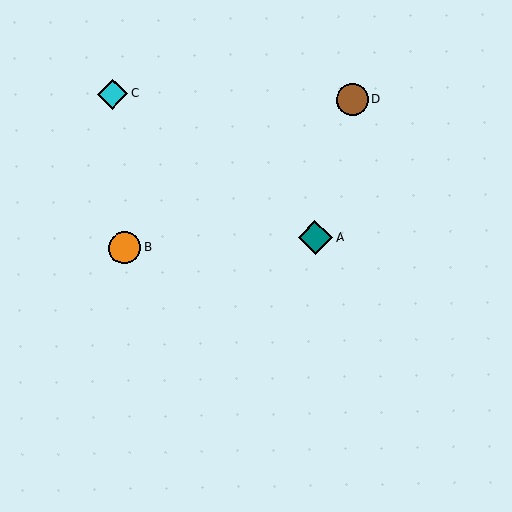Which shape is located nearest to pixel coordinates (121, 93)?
The cyan diamond (labeled C) at (113, 94) is nearest to that location.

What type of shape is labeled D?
Shape D is a brown circle.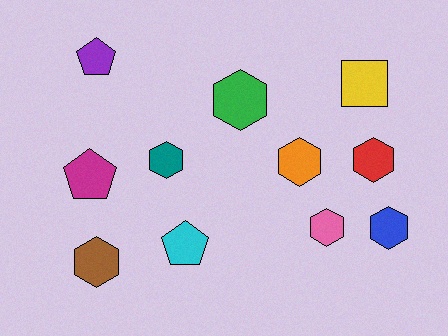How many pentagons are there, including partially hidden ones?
There are 3 pentagons.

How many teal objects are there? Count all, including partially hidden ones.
There is 1 teal object.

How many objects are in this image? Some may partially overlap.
There are 11 objects.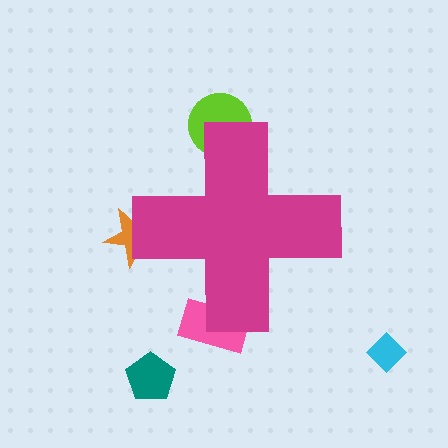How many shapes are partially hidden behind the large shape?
3 shapes are partially hidden.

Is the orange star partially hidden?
Yes, the orange star is partially hidden behind the magenta cross.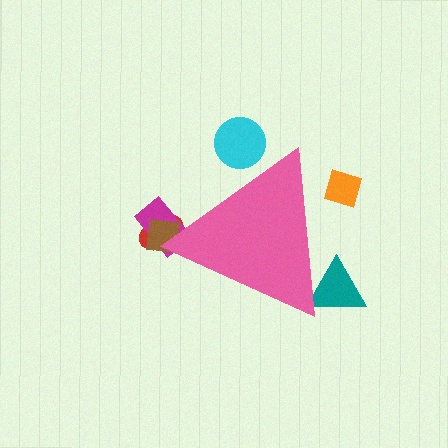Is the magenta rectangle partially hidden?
Yes, the magenta rectangle is partially hidden behind the pink triangle.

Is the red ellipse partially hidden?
Yes, the red ellipse is partially hidden behind the pink triangle.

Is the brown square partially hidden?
Yes, the brown square is partially hidden behind the pink triangle.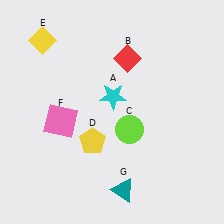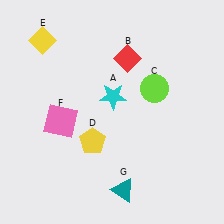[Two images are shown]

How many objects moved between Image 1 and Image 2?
1 object moved between the two images.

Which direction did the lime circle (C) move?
The lime circle (C) moved up.